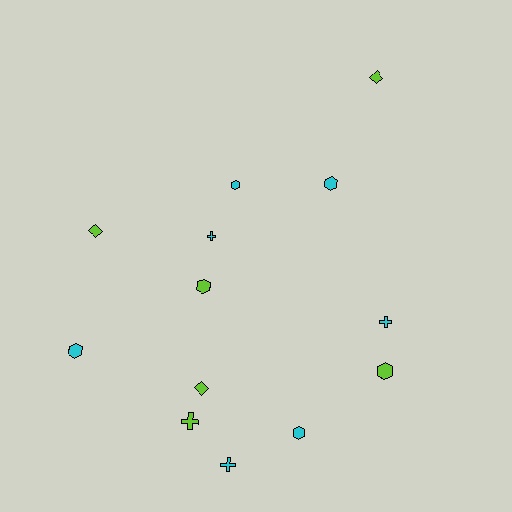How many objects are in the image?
There are 13 objects.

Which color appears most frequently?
Cyan, with 7 objects.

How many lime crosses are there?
There is 1 lime cross.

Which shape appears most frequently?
Hexagon, with 6 objects.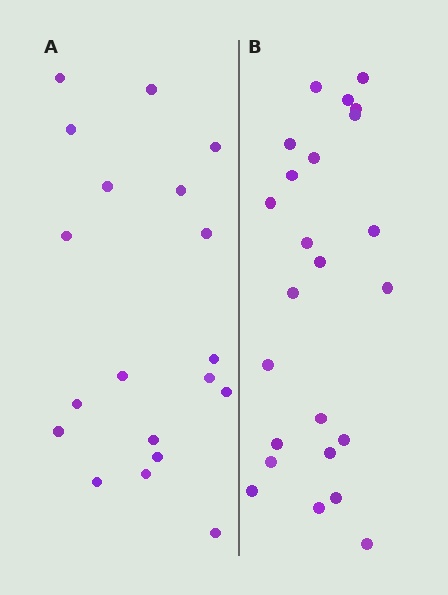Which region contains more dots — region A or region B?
Region B (the right region) has more dots.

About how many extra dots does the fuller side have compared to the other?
Region B has about 5 more dots than region A.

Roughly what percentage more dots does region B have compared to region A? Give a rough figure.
About 25% more.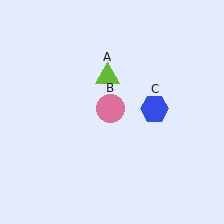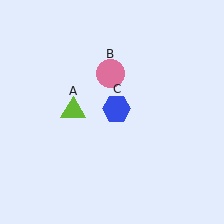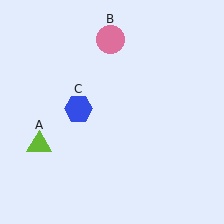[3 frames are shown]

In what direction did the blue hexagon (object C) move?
The blue hexagon (object C) moved left.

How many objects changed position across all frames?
3 objects changed position: lime triangle (object A), pink circle (object B), blue hexagon (object C).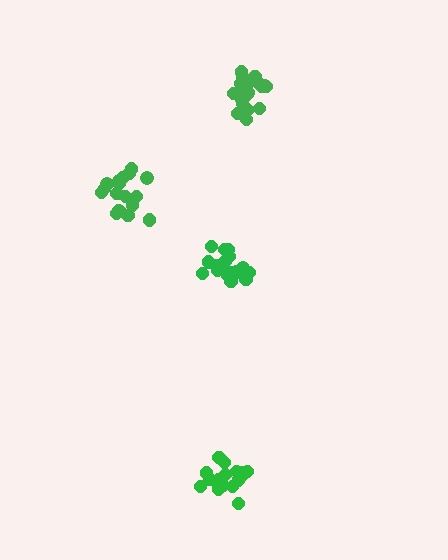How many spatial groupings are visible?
There are 4 spatial groupings.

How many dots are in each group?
Group 1: 18 dots, Group 2: 19 dots, Group 3: 18 dots, Group 4: 21 dots (76 total).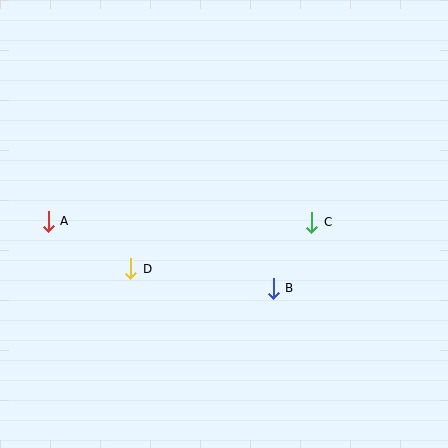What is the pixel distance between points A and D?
The distance between A and D is 95 pixels.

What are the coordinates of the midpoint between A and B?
The midpoint between A and B is at (161, 255).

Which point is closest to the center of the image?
Point B at (273, 288) is closest to the center.